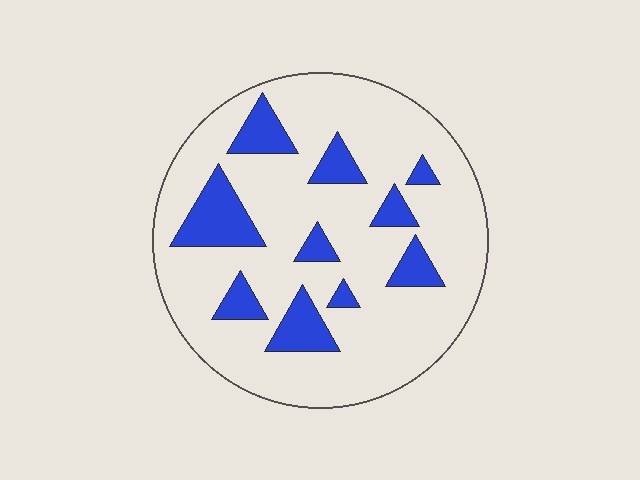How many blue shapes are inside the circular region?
10.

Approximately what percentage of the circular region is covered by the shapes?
Approximately 20%.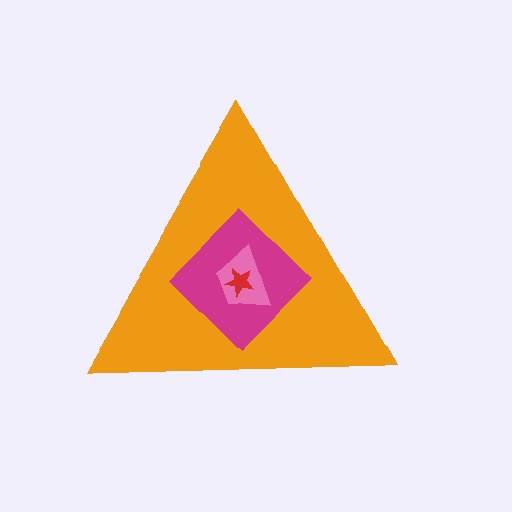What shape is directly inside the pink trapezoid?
The red star.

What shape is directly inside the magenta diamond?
The pink trapezoid.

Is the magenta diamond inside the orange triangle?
Yes.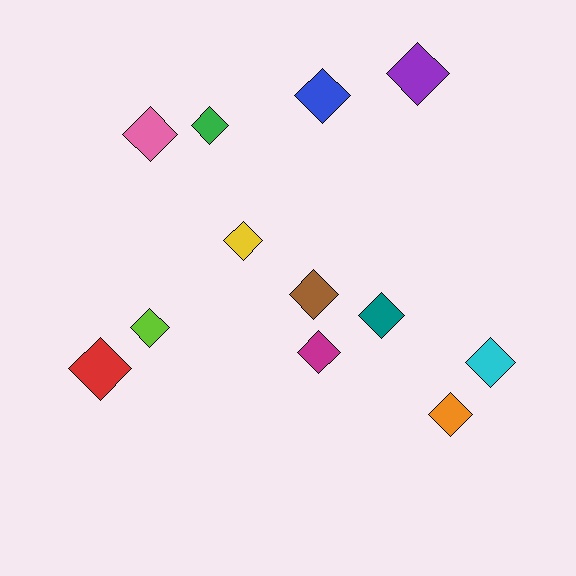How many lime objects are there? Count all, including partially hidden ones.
There is 1 lime object.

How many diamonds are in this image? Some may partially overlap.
There are 12 diamonds.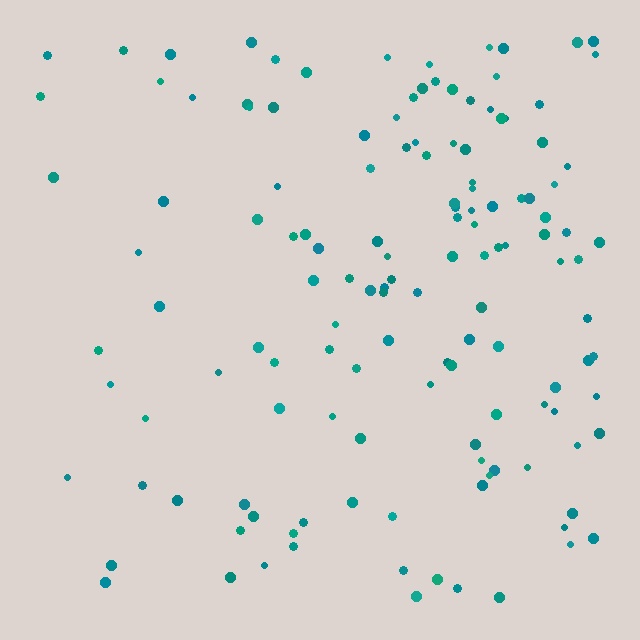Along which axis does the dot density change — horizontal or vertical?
Horizontal.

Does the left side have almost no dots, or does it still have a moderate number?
Still a moderate number, just noticeably fewer than the right.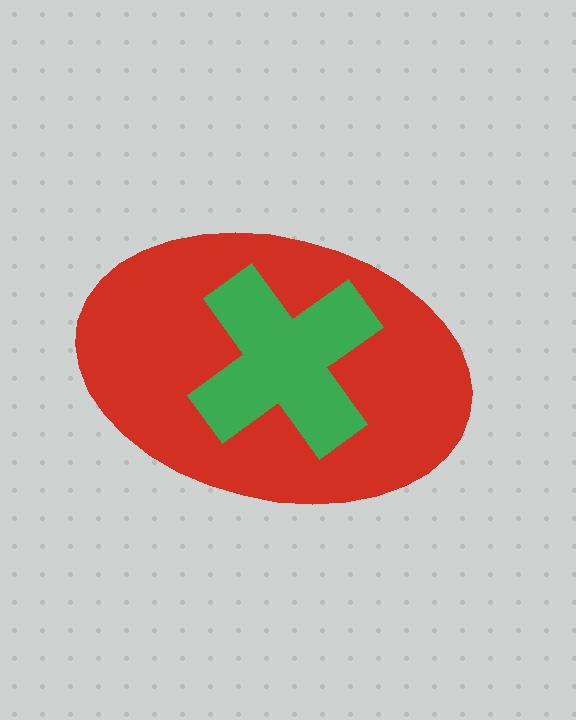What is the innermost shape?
The green cross.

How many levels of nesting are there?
2.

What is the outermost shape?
The red ellipse.